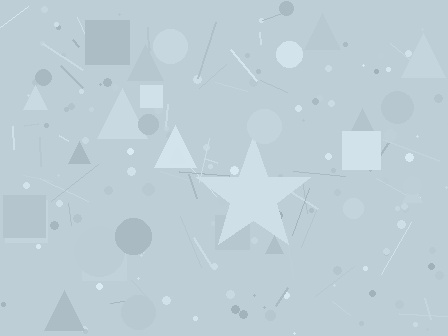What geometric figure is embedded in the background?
A star is embedded in the background.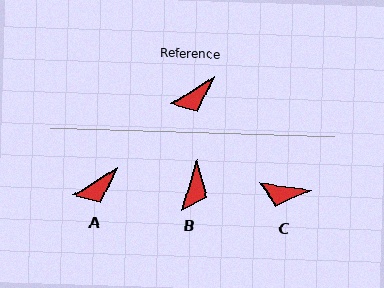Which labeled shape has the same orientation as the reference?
A.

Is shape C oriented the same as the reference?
No, it is off by about 40 degrees.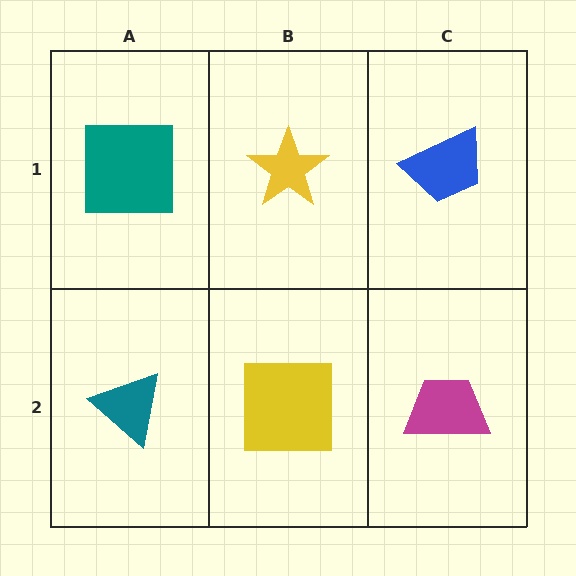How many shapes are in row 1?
3 shapes.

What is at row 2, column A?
A teal triangle.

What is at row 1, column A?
A teal square.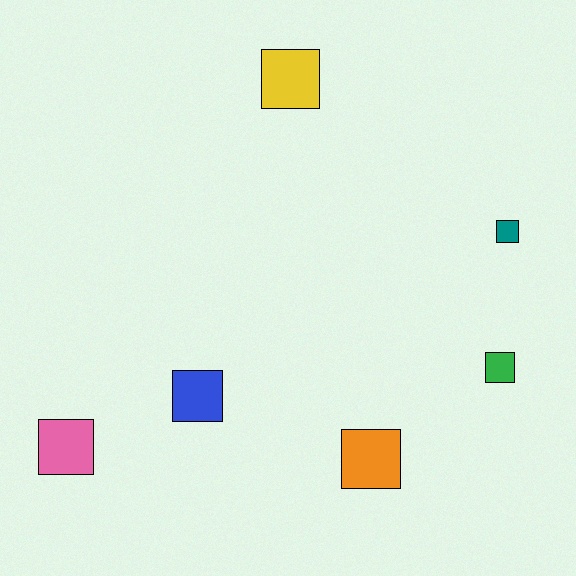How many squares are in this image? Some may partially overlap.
There are 6 squares.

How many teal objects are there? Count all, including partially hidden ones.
There is 1 teal object.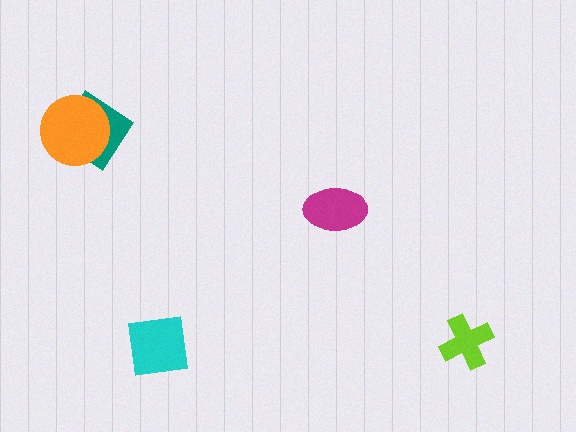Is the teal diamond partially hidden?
Yes, it is partially covered by another shape.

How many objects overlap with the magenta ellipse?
0 objects overlap with the magenta ellipse.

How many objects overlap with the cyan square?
0 objects overlap with the cyan square.